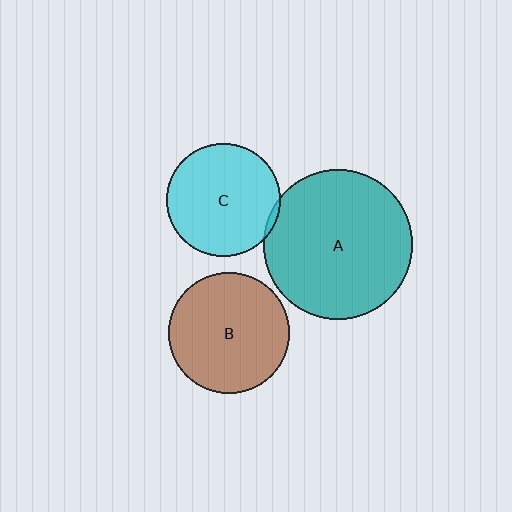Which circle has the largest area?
Circle A (teal).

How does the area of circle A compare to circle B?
Approximately 1.5 times.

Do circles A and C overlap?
Yes.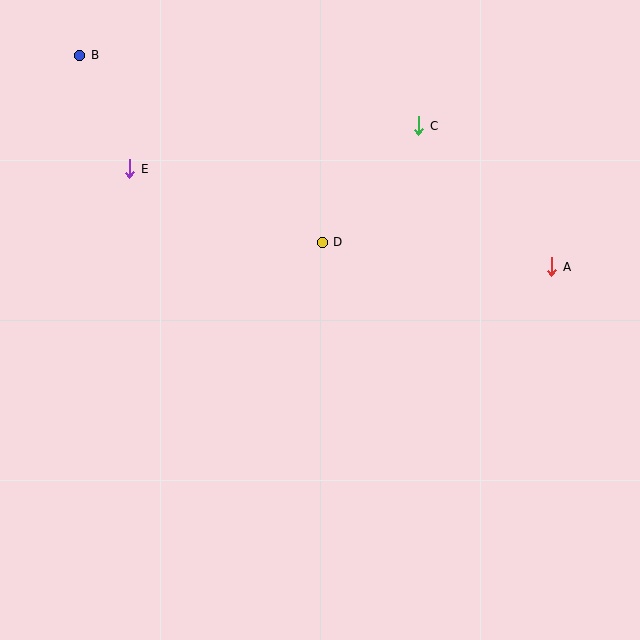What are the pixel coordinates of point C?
Point C is at (419, 126).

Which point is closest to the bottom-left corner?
Point E is closest to the bottom-left corner.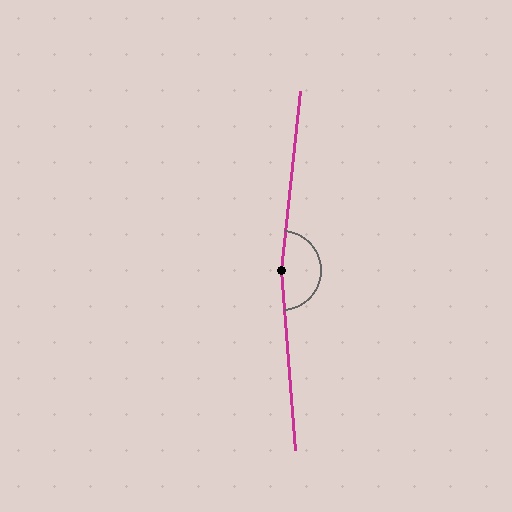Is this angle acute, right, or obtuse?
It is obtuse.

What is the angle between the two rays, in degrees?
Approximately 169 degrees.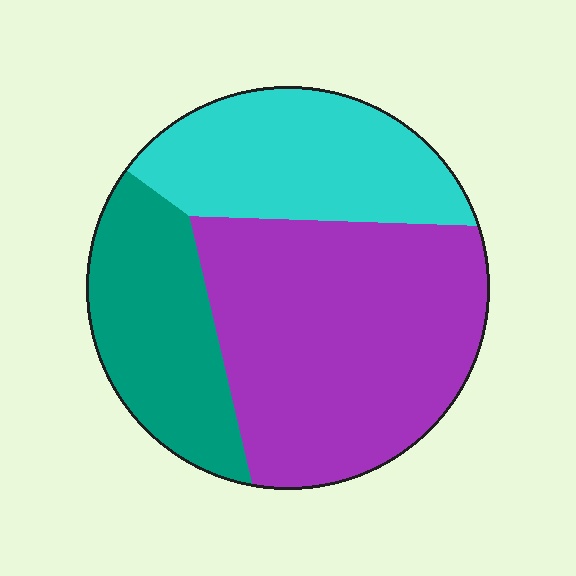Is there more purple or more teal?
Purple.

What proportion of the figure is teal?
Teal takes up about one quarter (1/4) of the figure.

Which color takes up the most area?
Purple, at roughly 50%.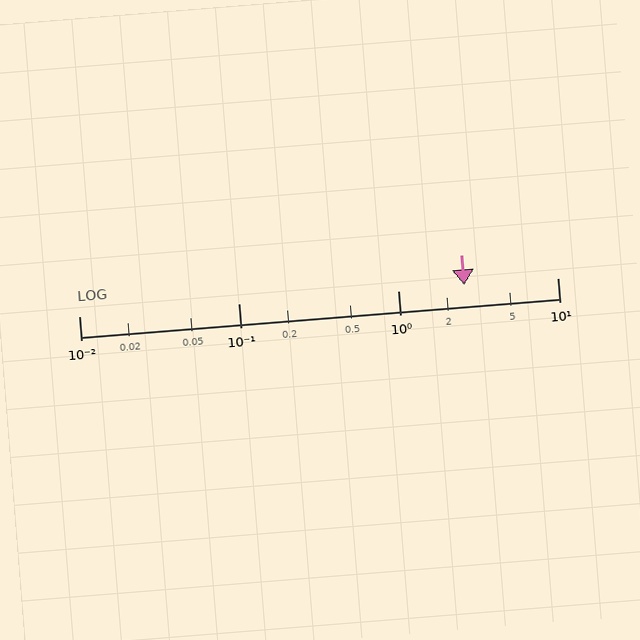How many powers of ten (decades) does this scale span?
The scale spans 3 decades, from 0.01 to 10.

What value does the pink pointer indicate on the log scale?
The pointer indicates approximately 2.6.